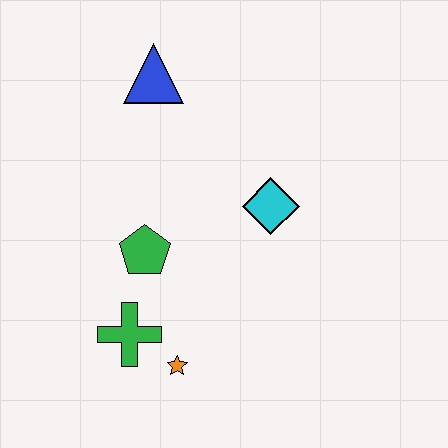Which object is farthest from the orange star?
The blue triangle is farthest from the orange star.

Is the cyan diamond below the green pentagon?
No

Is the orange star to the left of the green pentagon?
No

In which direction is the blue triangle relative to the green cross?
The blue triangle is above the green cross.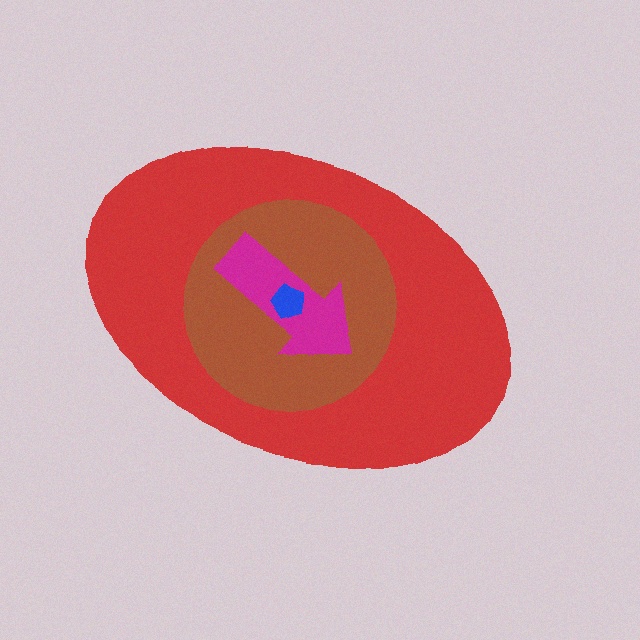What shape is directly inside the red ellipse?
The brown circle.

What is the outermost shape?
The red ellipse.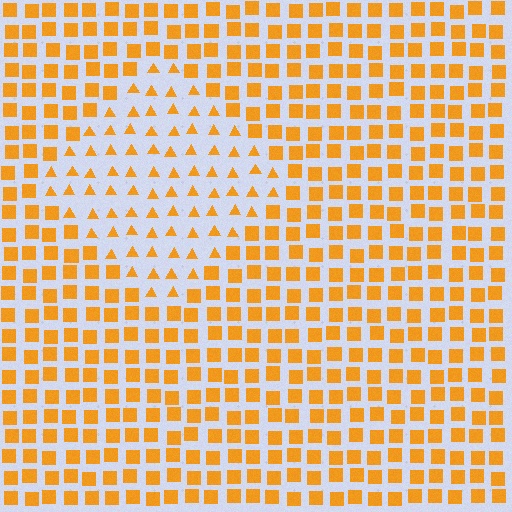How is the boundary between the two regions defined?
The boundary is defined by a change in element shape: triangles inside vs. squares outside. All elements share the same color and spacing.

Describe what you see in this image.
The image is filled with small orange elements arranged in a uniform grid. A diamond-shaped region contains triangles, while the surrounding area contains squares. The boundary is defined purely by the change in element shape.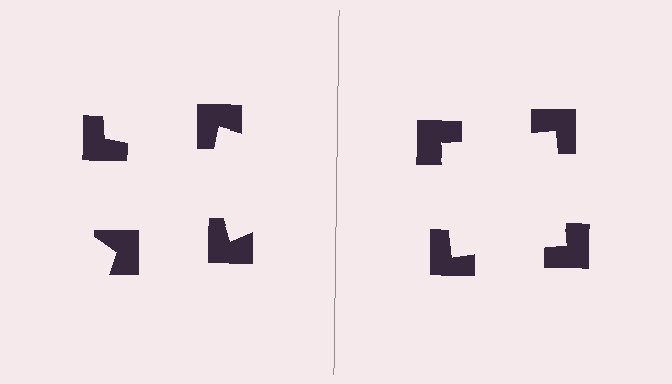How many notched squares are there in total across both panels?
8 — 4 on each side.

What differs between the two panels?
The notched squares are positioned identically on both sides; only the wedge orientations differ. On the right they align to a square; on the left they are misaligned.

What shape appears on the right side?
An illusory square.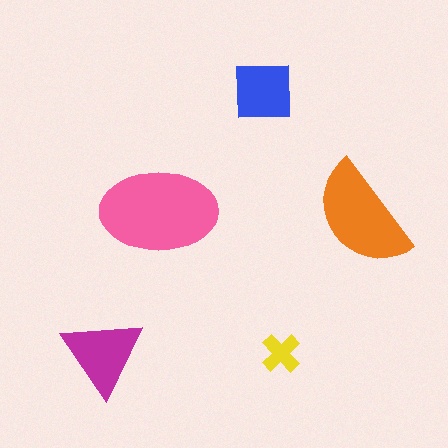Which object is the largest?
The pink ellipse.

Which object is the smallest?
The yellow cross.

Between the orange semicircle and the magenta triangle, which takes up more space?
The orange semicircle.